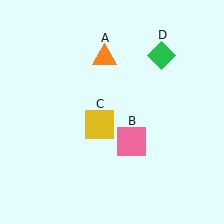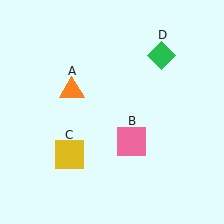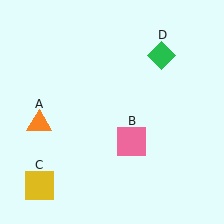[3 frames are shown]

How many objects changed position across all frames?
2 objects changed position: orange triangle (object A), yellow square (object C).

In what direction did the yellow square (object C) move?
The yellow square (object C) moved down and to the left.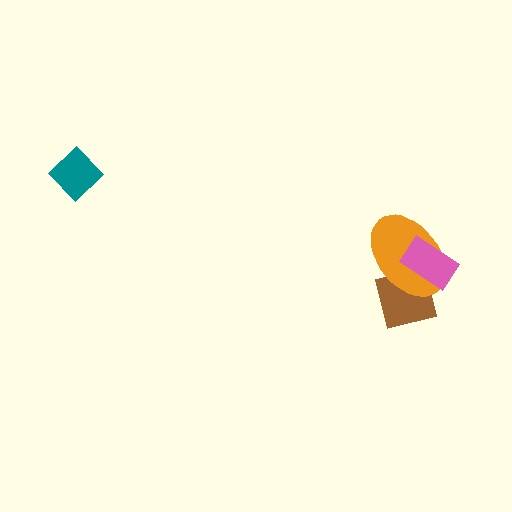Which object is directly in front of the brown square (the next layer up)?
The orange ellipse is directly in front of the brown square.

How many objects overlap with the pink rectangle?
2 objects overlap with the pink rectangle.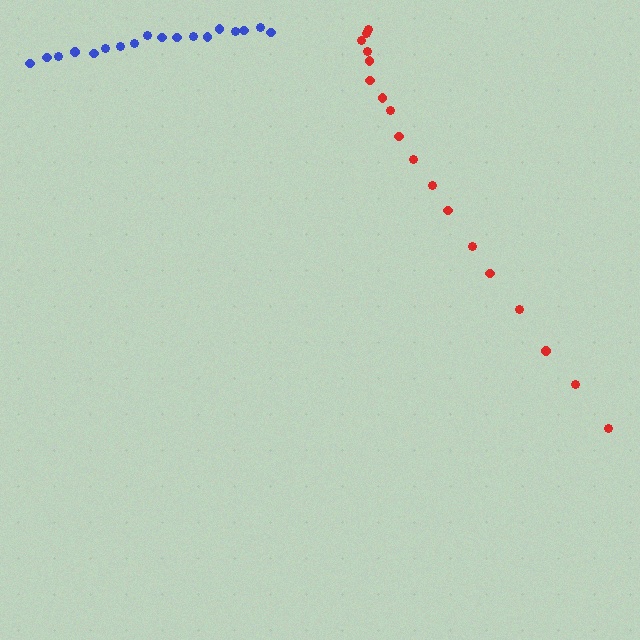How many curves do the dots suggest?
There are 2 distinct paths.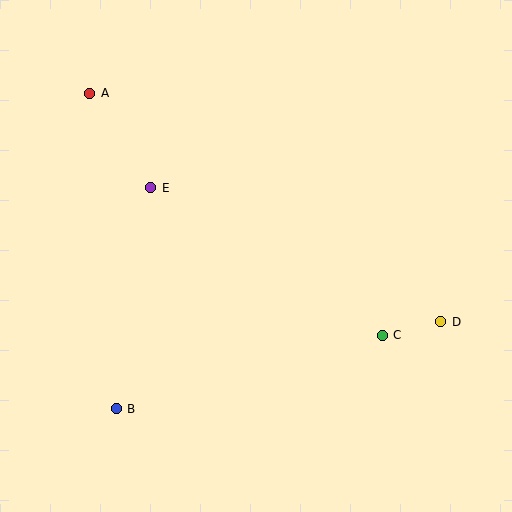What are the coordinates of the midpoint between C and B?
The midpoint between C and B is at (249, 372).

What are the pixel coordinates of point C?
Point C is at (382, 335).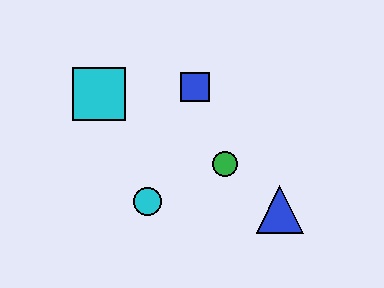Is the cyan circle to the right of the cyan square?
Yes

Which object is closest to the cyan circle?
The green circle is closest to the cyan circle.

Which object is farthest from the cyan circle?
The blue triangle is farthest from the cyan circle.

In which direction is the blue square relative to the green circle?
The blue square is above the green circle.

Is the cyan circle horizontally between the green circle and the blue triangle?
No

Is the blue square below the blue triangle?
No